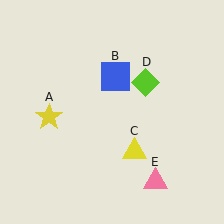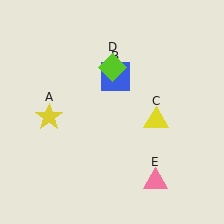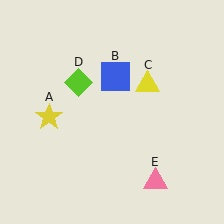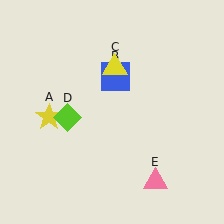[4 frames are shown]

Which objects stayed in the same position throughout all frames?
Yellow star (object A) and blue square (object B) and pink triangle (object E) remained stationary.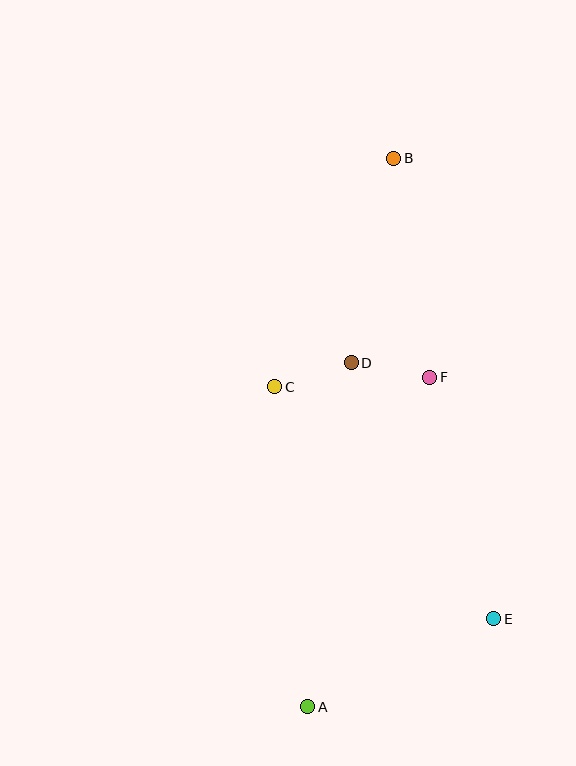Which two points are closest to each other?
Points D and F are closest to each other.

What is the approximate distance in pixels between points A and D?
The distance between A and D is approximately 347 pixels.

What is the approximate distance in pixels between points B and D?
The distance between B and D is approximately 209 pixels.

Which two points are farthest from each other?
Points A and B are farthest from each other.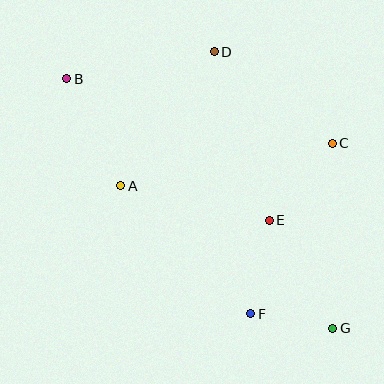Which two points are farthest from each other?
Points B and G are farthest from each other.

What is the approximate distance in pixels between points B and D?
The distance between B and D is approximately 150 pixels.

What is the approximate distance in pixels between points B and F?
The distance between B and F is approximately 298 pixels.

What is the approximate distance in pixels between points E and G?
The distance between E and G is approximately 125 pixels.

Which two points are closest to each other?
Points F and G are closest to each other.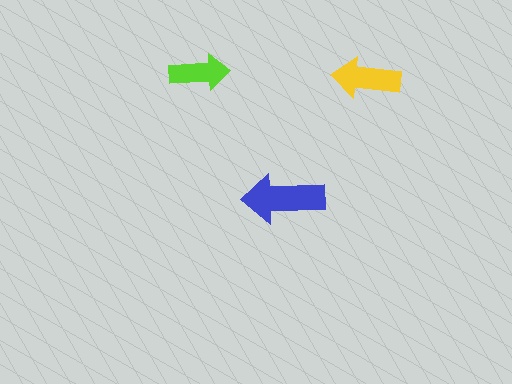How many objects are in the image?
There are 3 objects in the image.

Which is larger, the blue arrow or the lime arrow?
The blue one.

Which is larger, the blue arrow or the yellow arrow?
The blue one.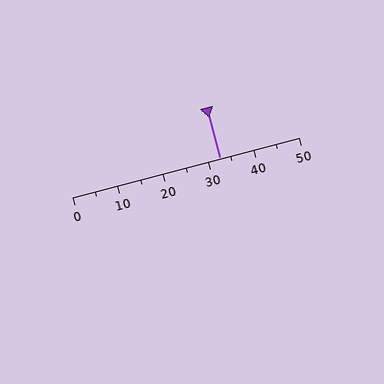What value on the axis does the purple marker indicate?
The marker indicates approximately 32.5.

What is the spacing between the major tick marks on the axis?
The major ticks are spaced 10 apart.